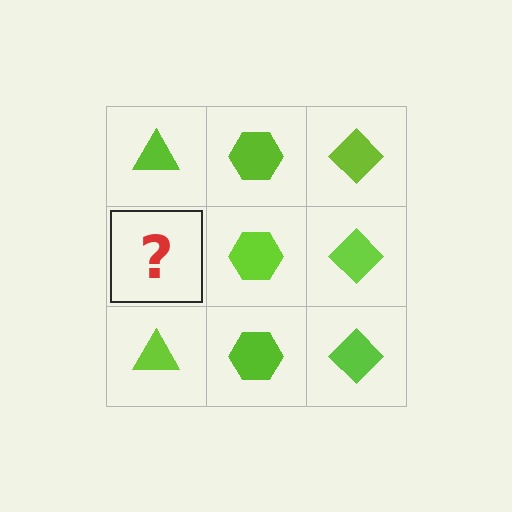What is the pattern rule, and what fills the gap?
The rule is that each column has a consistent shape. The gap should be filled with a lime triangle.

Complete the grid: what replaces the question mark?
The question mark should be replaced with a lime triangle.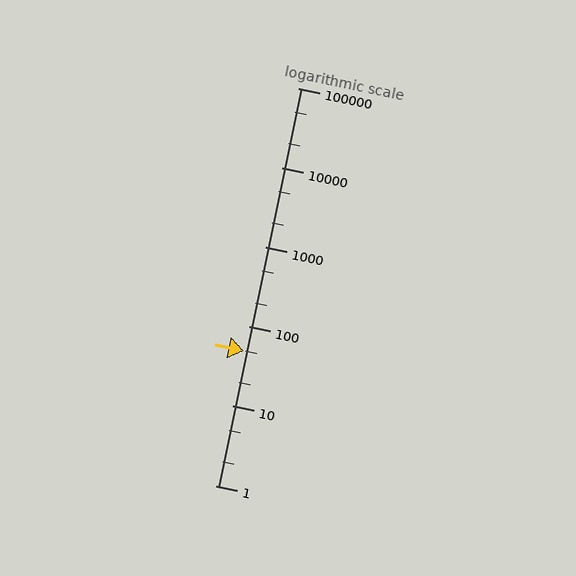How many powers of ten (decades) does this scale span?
The scale spans 5 decades, from 1 to 100000.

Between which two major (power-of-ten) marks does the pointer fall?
The pointer is between 10 and 100.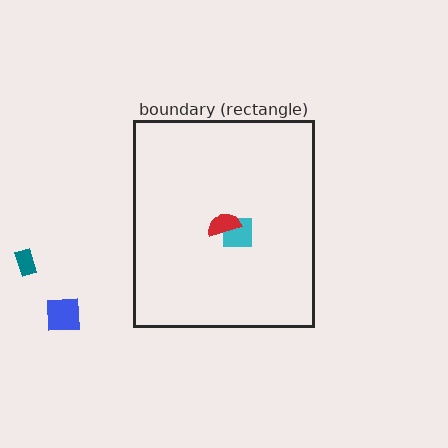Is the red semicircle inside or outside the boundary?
Inside.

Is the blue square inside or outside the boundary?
Outside.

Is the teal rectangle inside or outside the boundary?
Outside.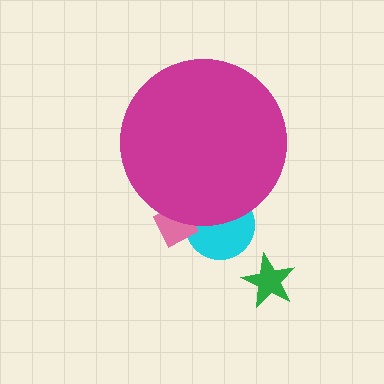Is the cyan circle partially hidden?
Yes, the cyan circle is partially hidden behind the magenta circle.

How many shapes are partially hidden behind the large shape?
2 shapes are partially hidden.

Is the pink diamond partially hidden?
Yes, the pink diamond is partially hidden behind the magenta circle.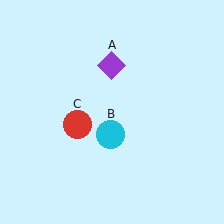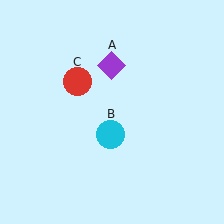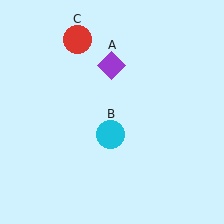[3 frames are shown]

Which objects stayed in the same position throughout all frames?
Purple diamond (object A) and cyan circle (object B) remained stationary.